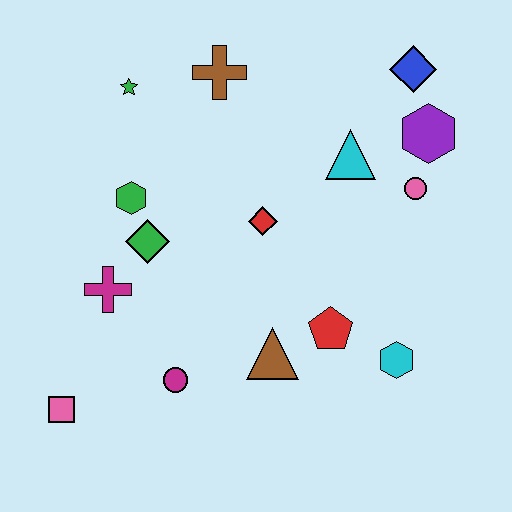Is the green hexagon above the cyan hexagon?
Yes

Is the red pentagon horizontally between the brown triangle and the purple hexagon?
Yes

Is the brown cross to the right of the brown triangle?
No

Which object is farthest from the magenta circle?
The blue diamond is farthest from the magenta circle.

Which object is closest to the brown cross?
The green star is closest to the brown cross.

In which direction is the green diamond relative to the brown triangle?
The green diamond is to the left of the brown triangle.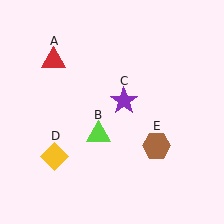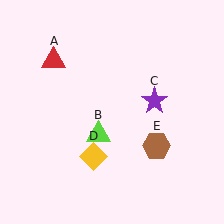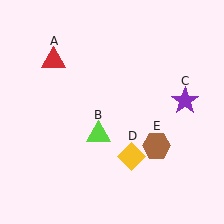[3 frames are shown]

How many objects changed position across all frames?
2 objects changed position: purple star (object C), yellow diamond (object D).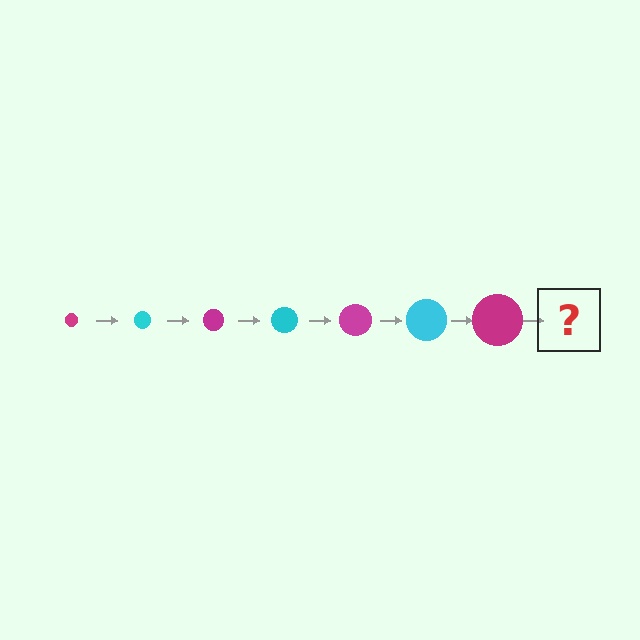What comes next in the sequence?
The next element should be a cyan circle, larger than the previous one.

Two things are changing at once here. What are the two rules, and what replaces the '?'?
The two rules are that the circle grows larger each step and the color cycles through magenta and cyan. The '?' should be a cyan circle, larger than the previous one.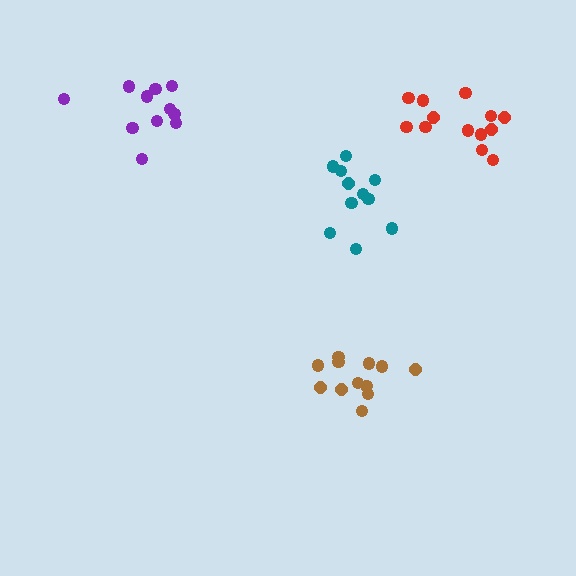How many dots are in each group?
Group 1: 11 dots, Group 2: 12 dots, Group 3: 11 dots, Group 4: 13 dots (47 total).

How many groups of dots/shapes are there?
There are 4 groups.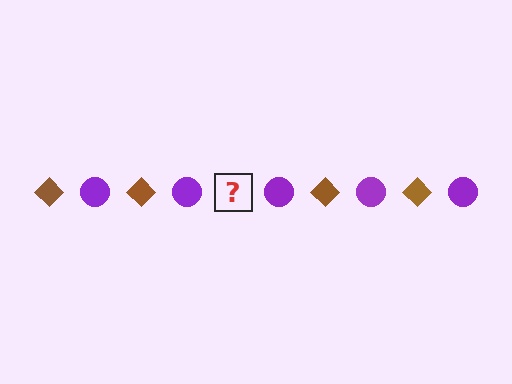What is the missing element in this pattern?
The missing element is a brown diamond.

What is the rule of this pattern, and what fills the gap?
The rule is that the pattern alternates between brown diamond and purple circle. The gap should be filled with a brown diamond.